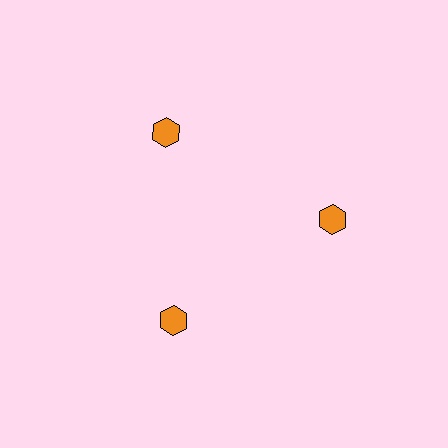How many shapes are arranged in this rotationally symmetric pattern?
There are 3 shapes, arranged in 3 groups of 1.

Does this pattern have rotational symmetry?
Yes, this pattern has 3-fold rotational symmetry. It looks the same after rotating 120 degrees around the center.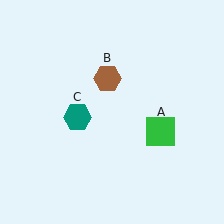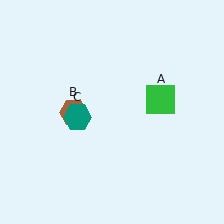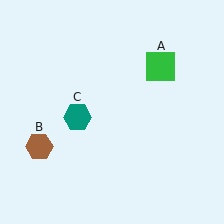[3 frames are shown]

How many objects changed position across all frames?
2 objects changed position: green square (object A), brown hexagon (object B).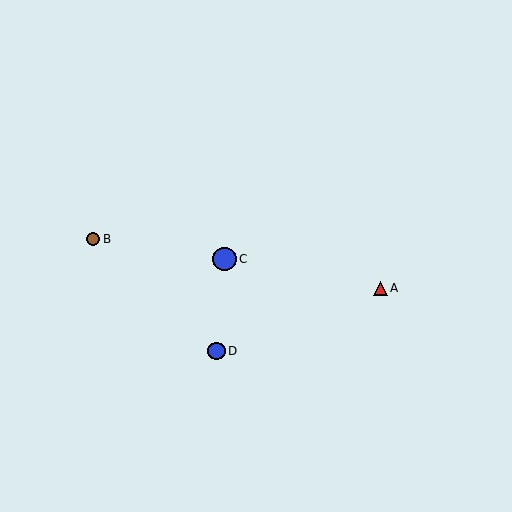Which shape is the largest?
The blue circle (labeled C) is the largest.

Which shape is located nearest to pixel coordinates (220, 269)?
The blue circle (labeled C) at (225, 259) is nearest to that location.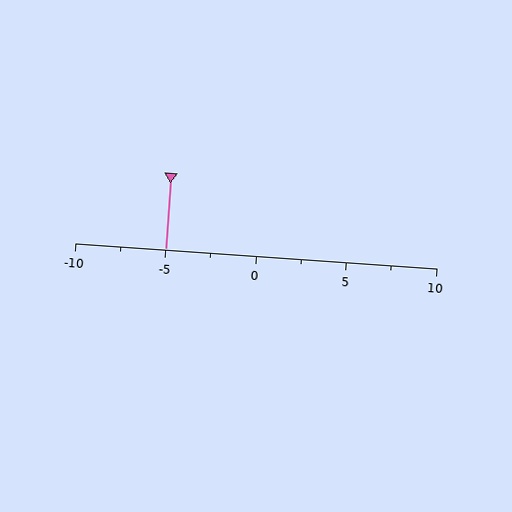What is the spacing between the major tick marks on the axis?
The major ticks are spaced 5 apart.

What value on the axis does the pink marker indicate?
The marker indicates approximately -5.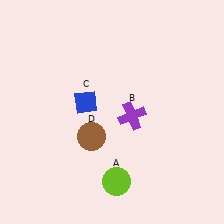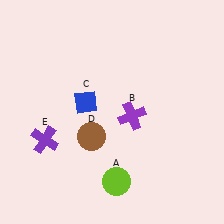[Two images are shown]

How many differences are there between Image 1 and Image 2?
There is 1 difference between the two images.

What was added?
A purple cross (E) was added in Image 2.